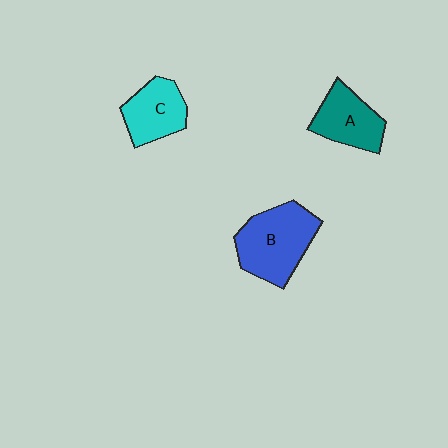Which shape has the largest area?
Shape B (blue).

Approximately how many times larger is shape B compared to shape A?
Approximately 1.4 times.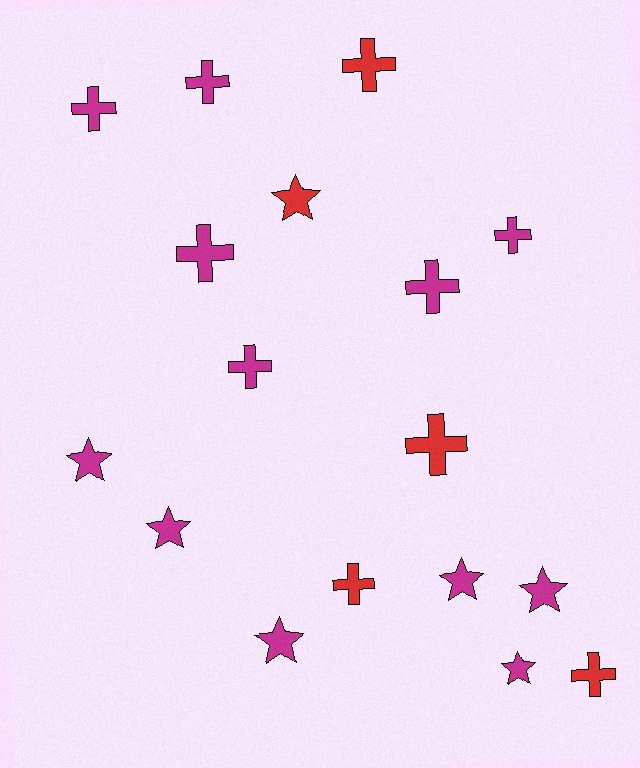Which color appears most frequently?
Magenta, with 12 objects.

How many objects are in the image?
There are 17 objects.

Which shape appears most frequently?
Cross, with 10 objects.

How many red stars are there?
There is 1 red star.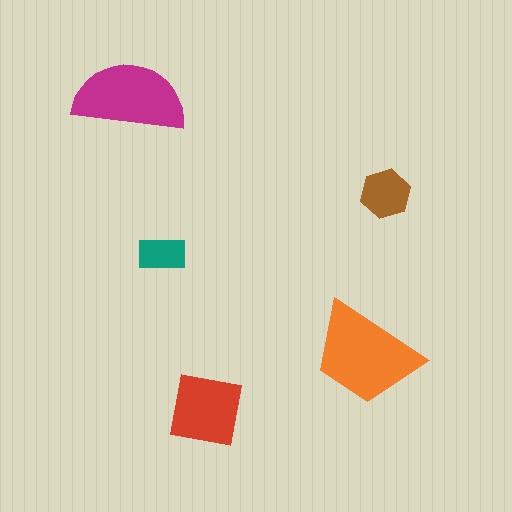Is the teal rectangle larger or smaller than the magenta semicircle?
Smaller.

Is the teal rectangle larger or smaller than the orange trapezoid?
Smaller.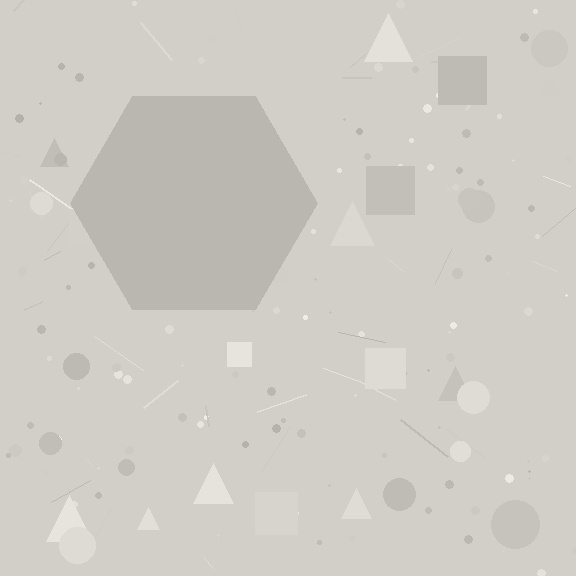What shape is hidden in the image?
A hexagon is hidden in the image.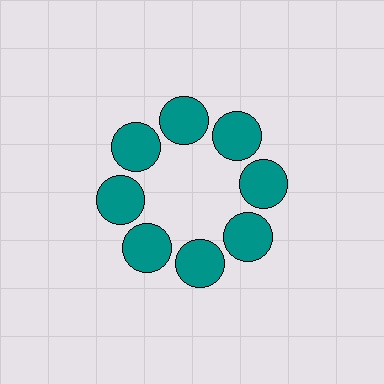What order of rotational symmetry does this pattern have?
This pattern has 8-fold rotational symmetry.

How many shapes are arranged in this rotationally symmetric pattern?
There are 8 shapes, arranged in 8 groups of 1.